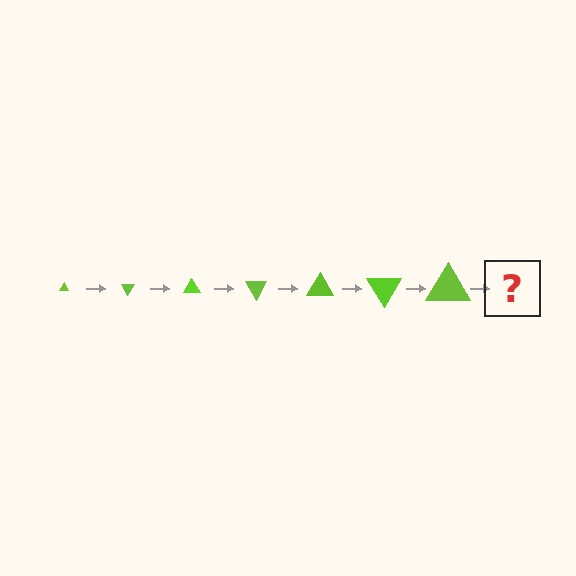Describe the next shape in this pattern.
It should be a triangle, larger than the previous one and rotated 420 degrees from the start.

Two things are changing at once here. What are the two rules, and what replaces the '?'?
The two rules are that the triangle grows larger each step and it rotates 60 degrees each step. The '?' should be a triangle, larger than the previous one and rotated 420 degrees from the start.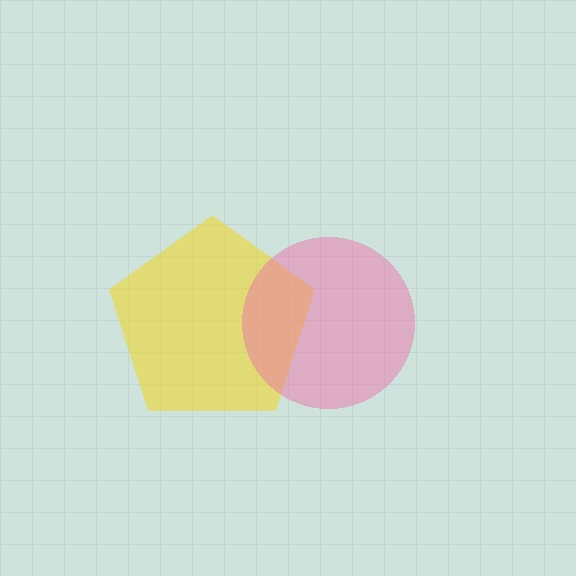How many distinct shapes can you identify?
There are 2 distinct shapes: a yellow pentagon, a pink circle.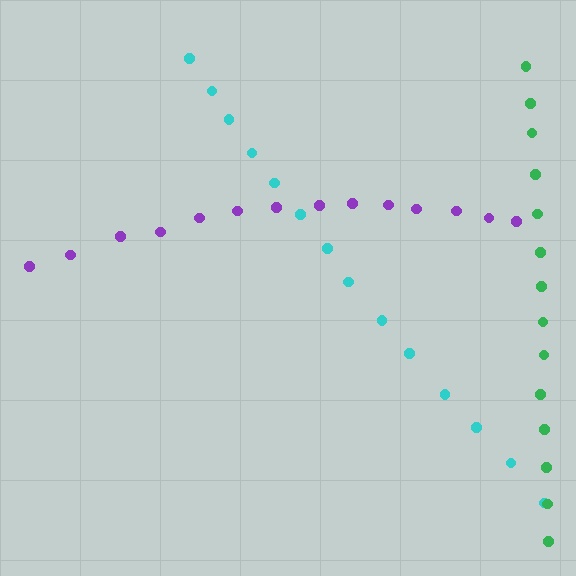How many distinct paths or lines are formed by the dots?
There are 3 distinct paths.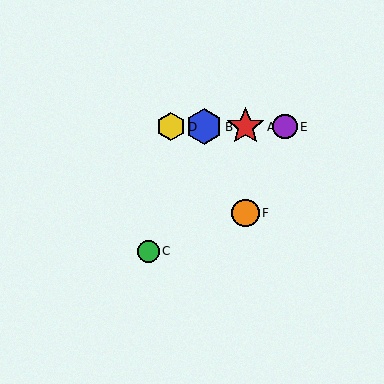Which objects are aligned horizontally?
Objects A, B, D, E are aligned horizontally.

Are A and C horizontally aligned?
No, A is at y≈127 and C is at y≈251.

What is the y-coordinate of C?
Object C is at y≈251.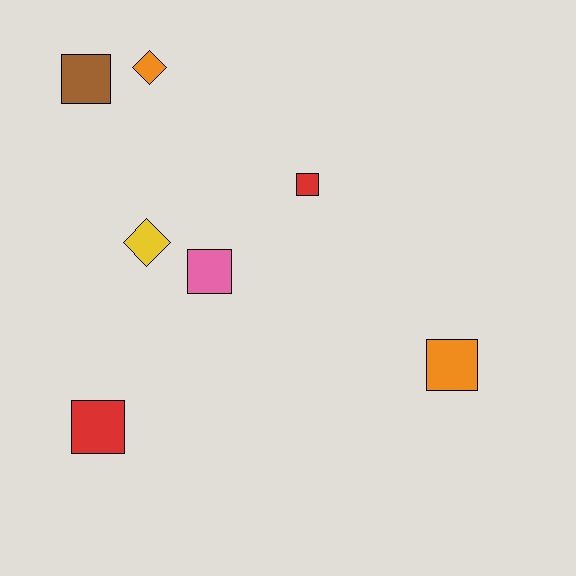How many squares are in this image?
There are 5 squares.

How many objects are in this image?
There are 7 objects.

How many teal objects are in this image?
There are no teal objects.